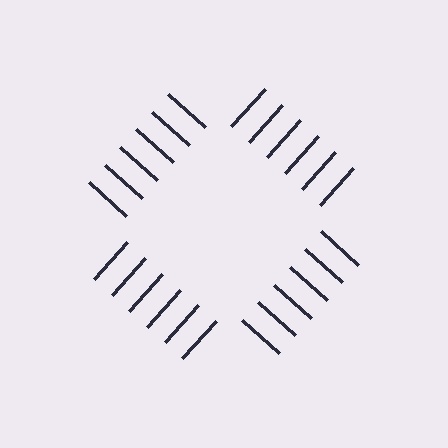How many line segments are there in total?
24 — 6 along each of the 4 edges.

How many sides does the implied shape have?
4 sides — the line-ends trace a square.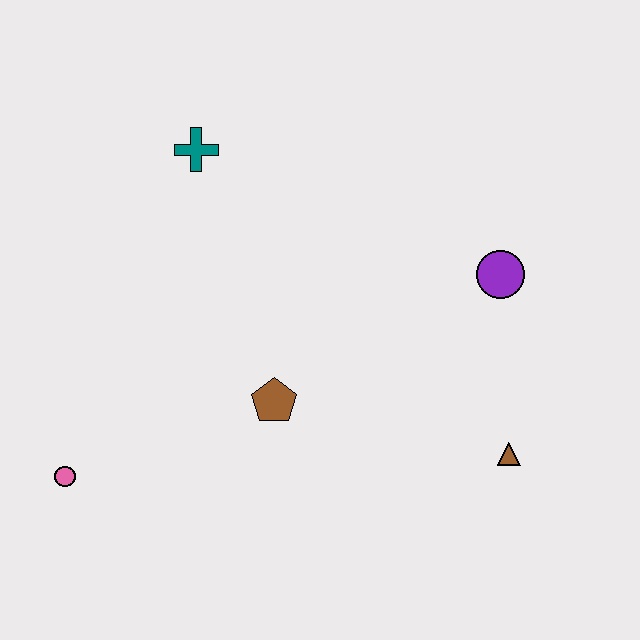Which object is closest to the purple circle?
The brown triangle is closest to the purple circle.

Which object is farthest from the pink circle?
The purple circle is farthest from the pink circle.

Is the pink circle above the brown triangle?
No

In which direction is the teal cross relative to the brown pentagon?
The teal cross is above the brown pentagon.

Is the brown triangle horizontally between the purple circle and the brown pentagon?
No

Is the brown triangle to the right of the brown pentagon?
Yes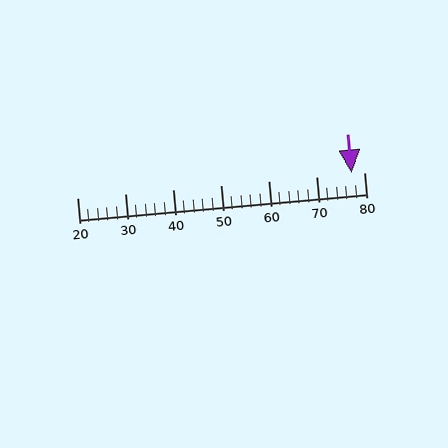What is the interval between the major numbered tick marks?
The major tick marks are spaced 10 units apart.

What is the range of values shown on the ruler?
The ruler shows values from 20 to 80.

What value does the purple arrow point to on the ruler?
The purple arrow points to approximately 77.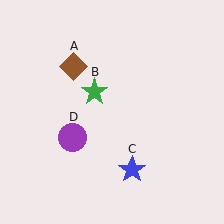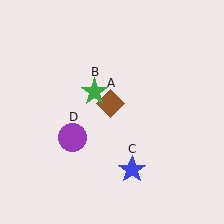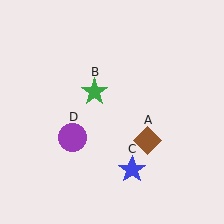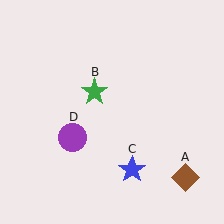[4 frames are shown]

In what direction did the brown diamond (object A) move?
The brown diamond (object A) moved down and to the right.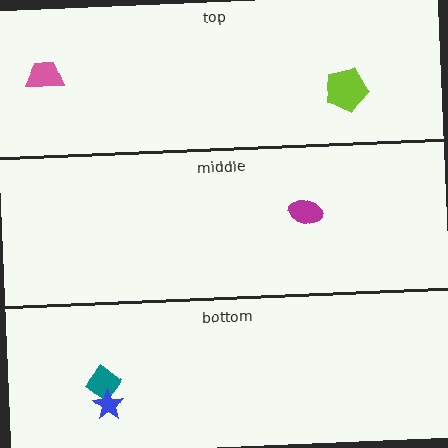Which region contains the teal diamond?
The bottom region.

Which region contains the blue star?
The bottom region.